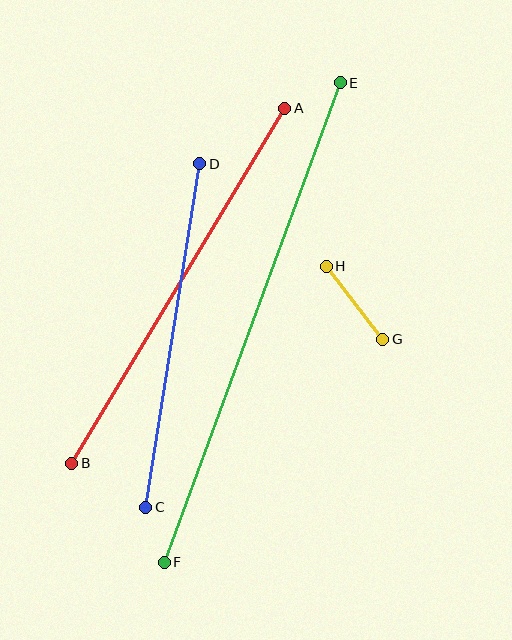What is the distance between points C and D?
The distance is approximately 348 pixels.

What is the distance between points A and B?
The distance is approximately 414 pixels.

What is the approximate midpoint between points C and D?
The midpoint is at approximately (173, 336) pixels.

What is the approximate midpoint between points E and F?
The midpoint is at approximately (252, 322) pixels.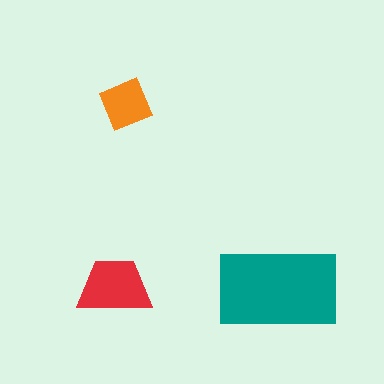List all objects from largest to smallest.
The teal rectangle, the red trapezoid, the orange square.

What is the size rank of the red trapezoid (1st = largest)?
2nd.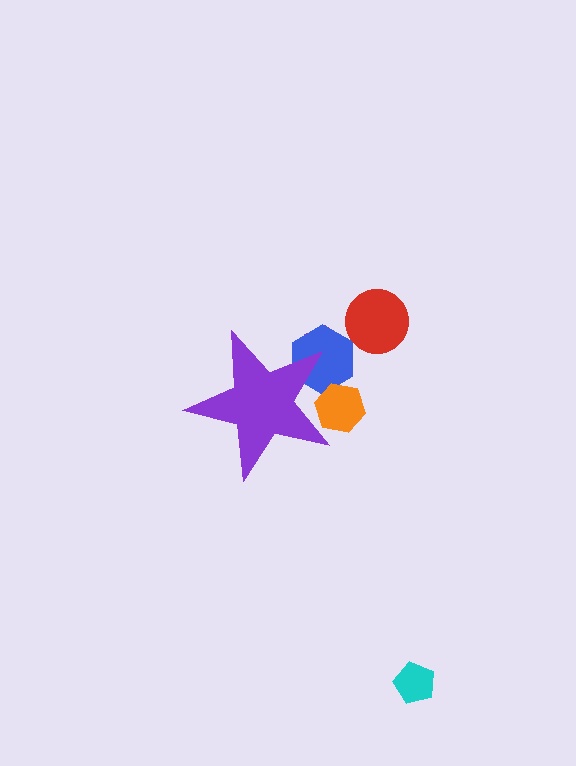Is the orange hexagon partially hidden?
Yes, the orange hexagon is partially hidden behind the purple star.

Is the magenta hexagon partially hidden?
Yes, the magenta hexagon is partially hidden behind the purple star.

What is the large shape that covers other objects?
A purple star.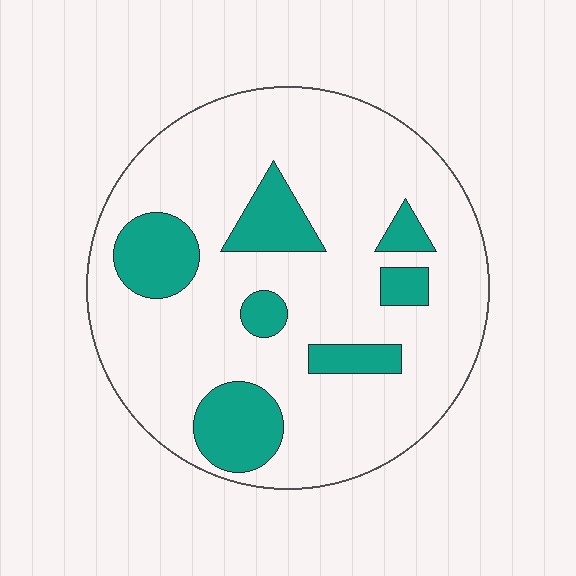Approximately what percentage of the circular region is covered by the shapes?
Approximately 20%.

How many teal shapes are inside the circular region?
7.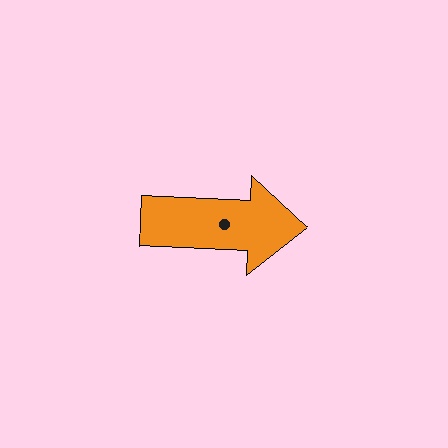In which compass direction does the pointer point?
East.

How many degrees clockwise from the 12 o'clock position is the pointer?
Approximately 93 degrees.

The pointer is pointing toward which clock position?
Roughly 3 o'clock.